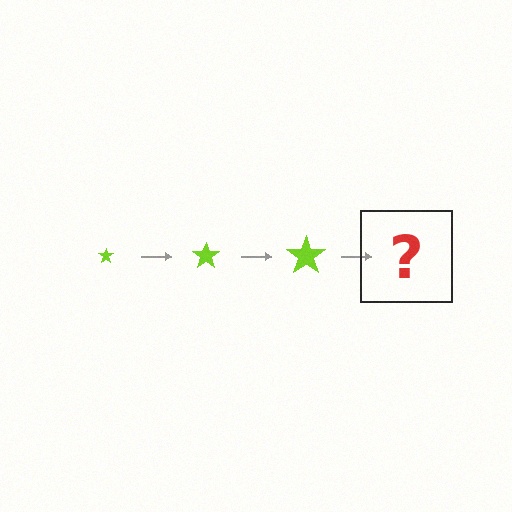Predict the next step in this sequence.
The next step is a lime star, larger than the previous one.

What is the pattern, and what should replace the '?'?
The pattern is that the star gets progressively larger each step. The '?' should be a lime star, larger than the previous one.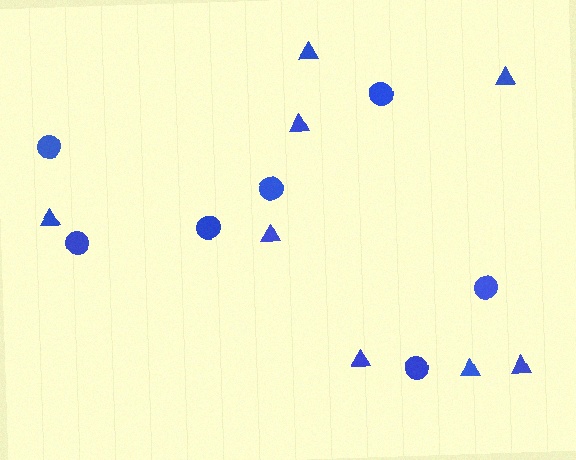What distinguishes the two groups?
There are 2 groups: one group of triangles (8) and one group of circles (7).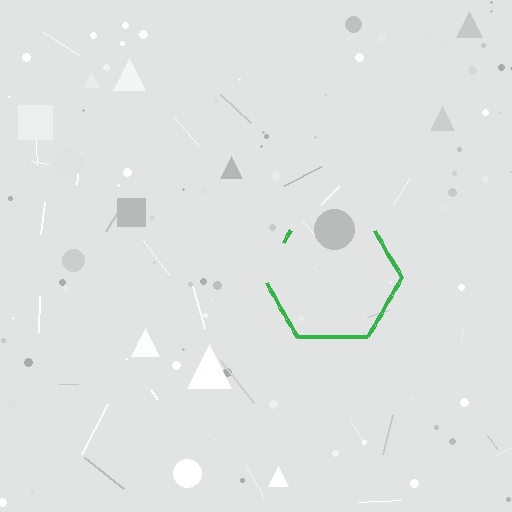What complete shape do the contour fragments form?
The contour fragments form a hexagon.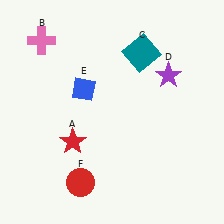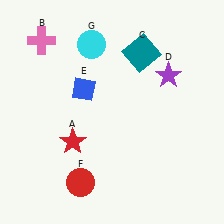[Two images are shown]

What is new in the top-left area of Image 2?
A cyan circle (G) was added in the top-left area of Image 2.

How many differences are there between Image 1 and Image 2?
There is 1 difference between the two images.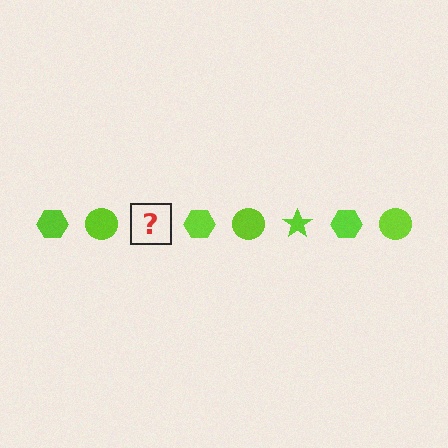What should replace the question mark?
The question mark should be replaced with a lime star.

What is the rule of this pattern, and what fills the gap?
The rule is that the pattern cycles through hexagon, circle, star shapes in lime. The gap should be filled with a lime star.